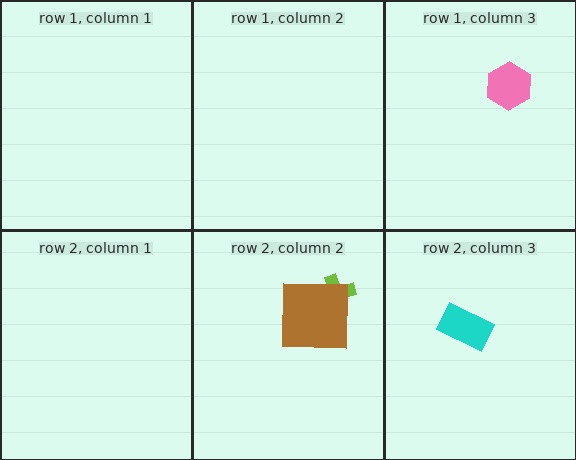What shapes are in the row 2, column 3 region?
The cyan rectangle.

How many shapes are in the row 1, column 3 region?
1.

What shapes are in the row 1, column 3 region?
The pink hexagon.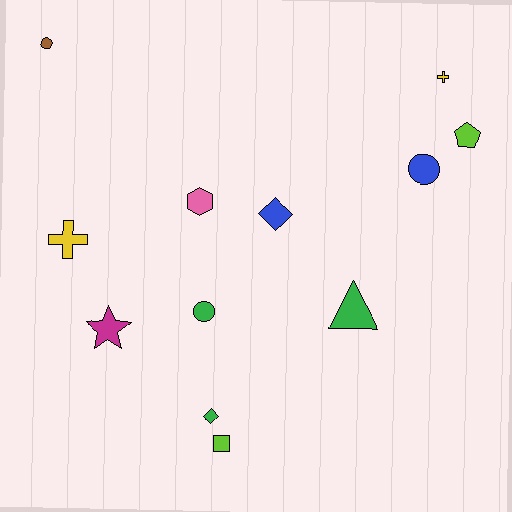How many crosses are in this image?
There are 2 crosses.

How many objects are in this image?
There are 12 objects.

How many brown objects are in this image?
There is 1 brown object.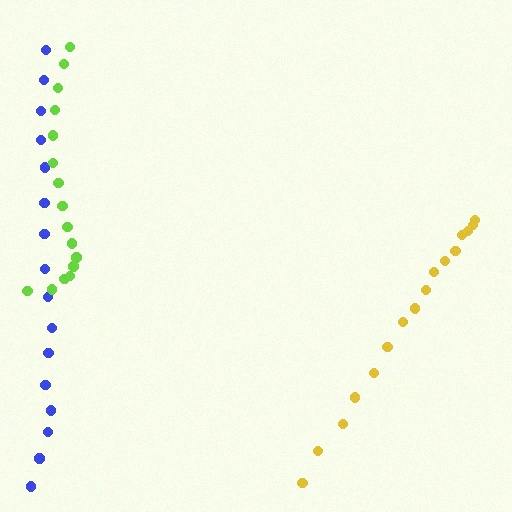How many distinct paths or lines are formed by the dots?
There are 3 distinct paths.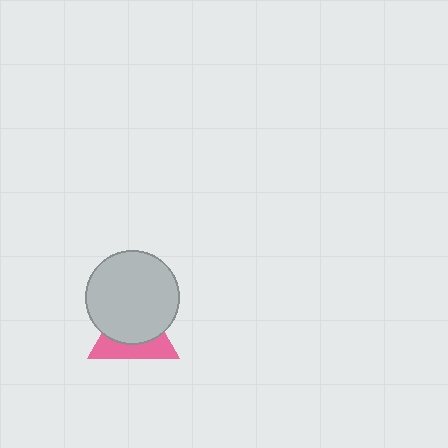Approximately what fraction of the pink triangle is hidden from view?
Roughly 59% of the pink triangle is hidden behind the light gray circle.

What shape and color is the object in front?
The object in front is a light gray circle.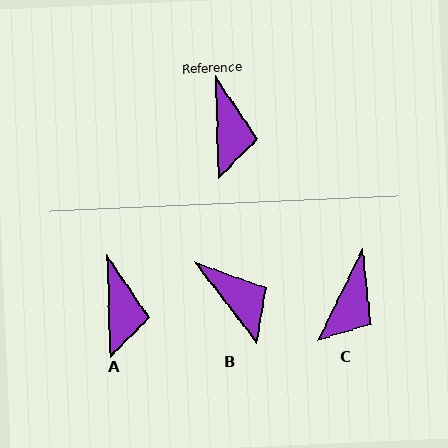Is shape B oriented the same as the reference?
No, it is off by about 35 degrees.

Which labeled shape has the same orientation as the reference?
A.